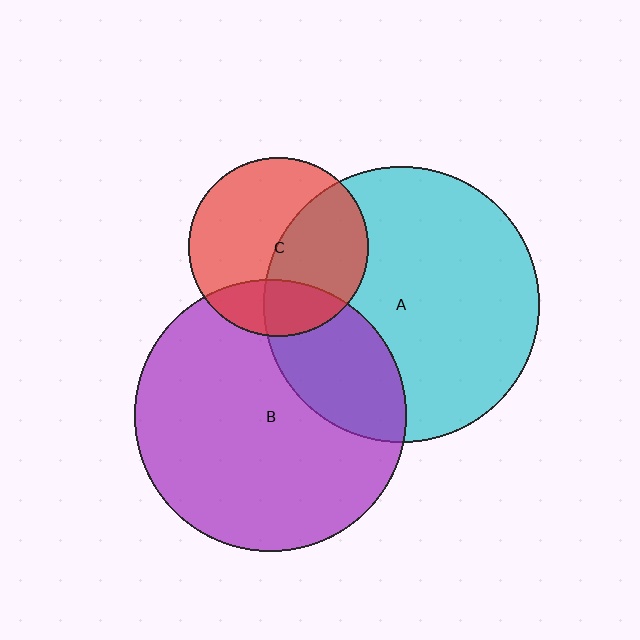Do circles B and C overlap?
Yes.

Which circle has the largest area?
Circle A (cyan).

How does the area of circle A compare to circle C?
Approximately 2.4 times.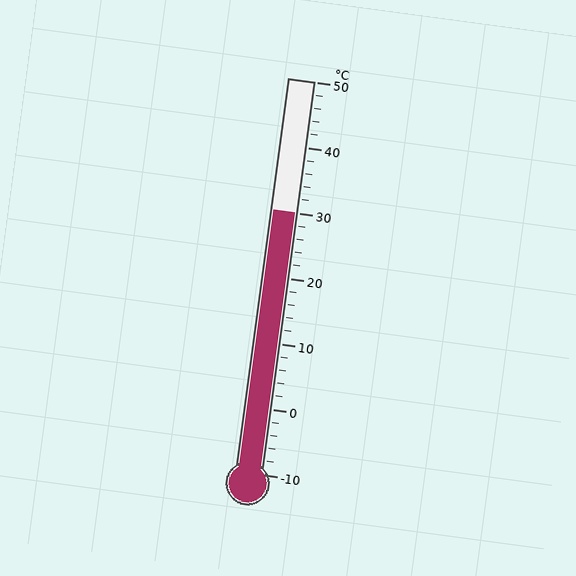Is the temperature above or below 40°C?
The temperature is below 40°C.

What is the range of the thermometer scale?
The thermometer scale ranges from -10°C to 50°C.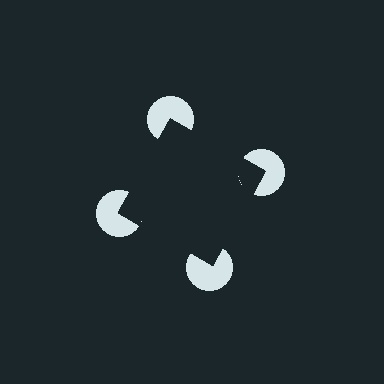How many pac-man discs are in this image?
There are 4 — one at each vertex of the illusory square.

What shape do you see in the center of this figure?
An illusory square — its edges are inferred from the aligned wedge cuts in the pac-man discs, not physically drawn.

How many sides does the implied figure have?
4 sides.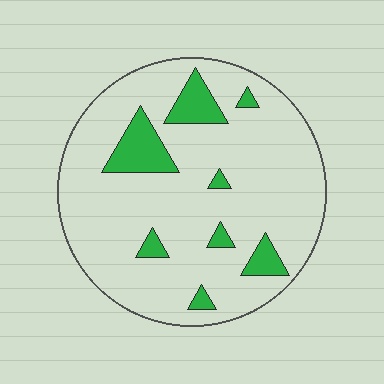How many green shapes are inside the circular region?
8.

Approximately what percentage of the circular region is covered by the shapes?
Approximately 15%.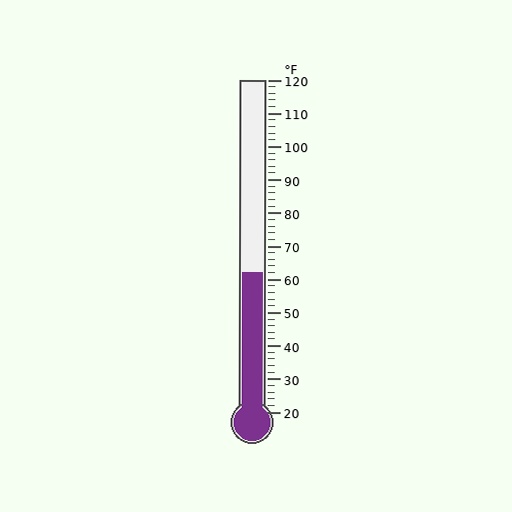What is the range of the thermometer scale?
The thermometer scale ranges from 20°F to 120°F.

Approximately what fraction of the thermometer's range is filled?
The thermometer is filled to approximately 40% of its range.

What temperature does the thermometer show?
The thermometer shows approximately 62°F.